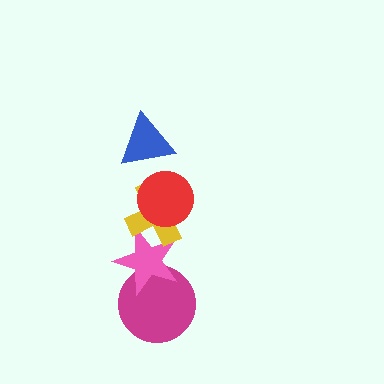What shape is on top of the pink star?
The yellow cross is on top of the pink star.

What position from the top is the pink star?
The pink star is 4th from the top.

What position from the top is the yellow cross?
The yellow cross is 3rd from the top.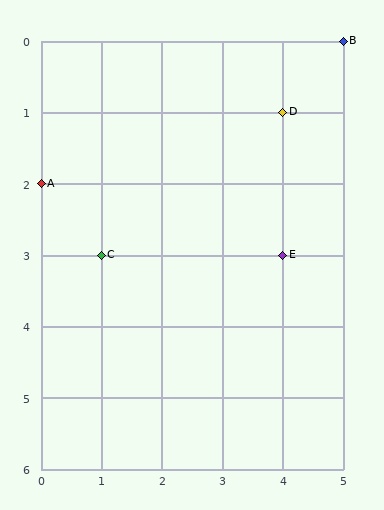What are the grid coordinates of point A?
Point A is at grid coordinates (0, 2).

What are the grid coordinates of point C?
Point C is at grid coordinates (1, 3).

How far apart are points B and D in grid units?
Points B and D are 1 column and 1 row apart (about 1.4 grid units diagonally).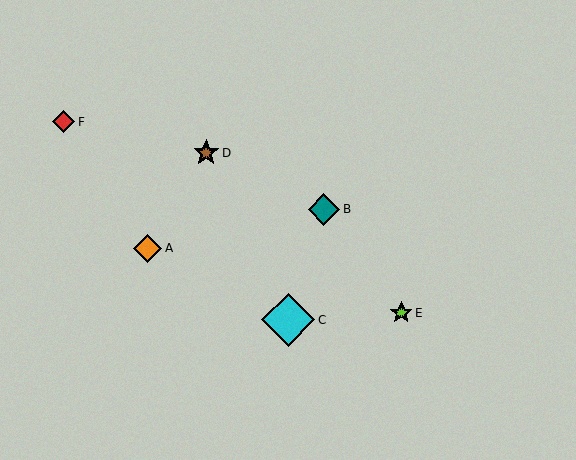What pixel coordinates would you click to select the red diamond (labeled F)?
Click at (64, 122) to select the red diamond F.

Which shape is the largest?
The cyan diamond (labeled C) is the largest.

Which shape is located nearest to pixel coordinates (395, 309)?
The lime star (labeled E) at (401, 313) is nearest to that location.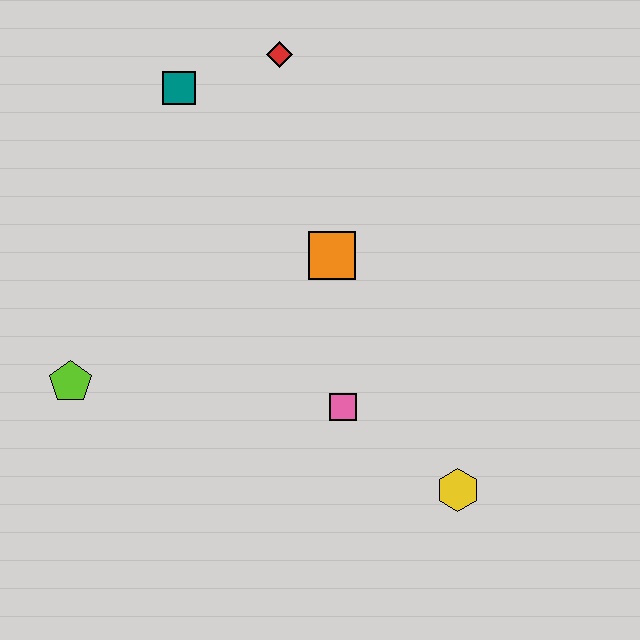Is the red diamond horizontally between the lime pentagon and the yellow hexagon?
Yes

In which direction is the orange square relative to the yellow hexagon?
The orange square is above the yellow hexagon.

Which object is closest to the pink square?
The yellow hexagon is closest to the pink square.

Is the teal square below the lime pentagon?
No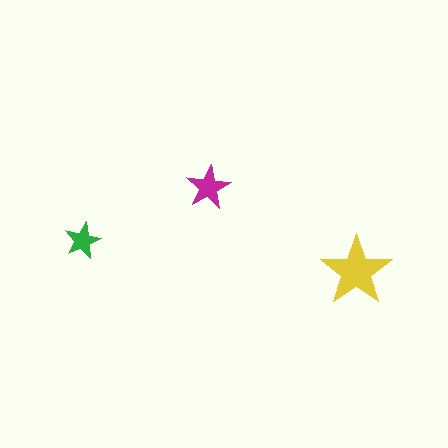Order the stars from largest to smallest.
the yellow one, the magenta one, the green one.